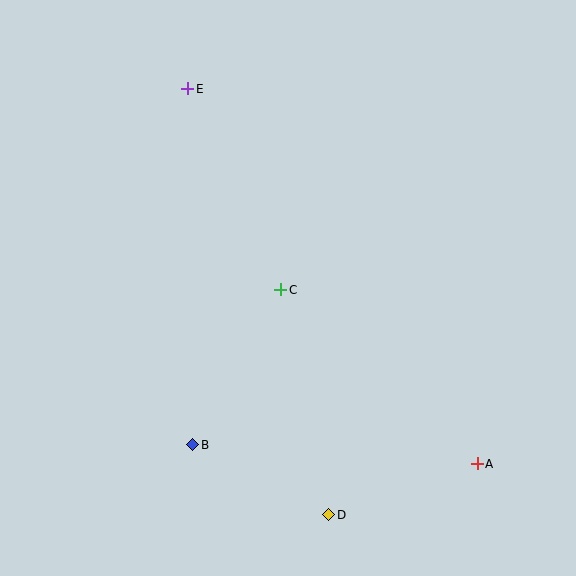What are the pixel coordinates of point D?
Point D is at (329, 515).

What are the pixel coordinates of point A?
Point A is at (477, 464).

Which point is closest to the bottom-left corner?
Point B is closest to the bottom-left corner.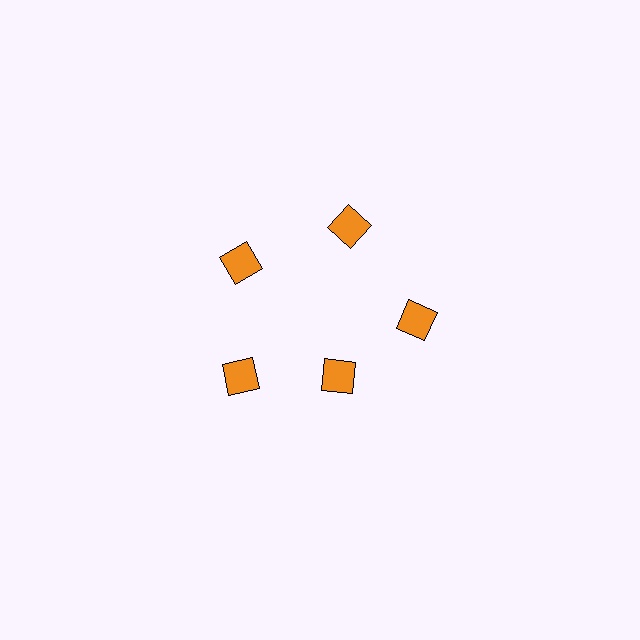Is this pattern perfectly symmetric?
No. The 5 orange squares are arranged in a ring, but one element near the 5 o'clock position is pulled inward toward the center, breaking the 5-fold rotational symmetry.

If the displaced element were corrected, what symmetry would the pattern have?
It would have 5-fold rotational symmetry — the pattern would map onto itself every 72 degrees.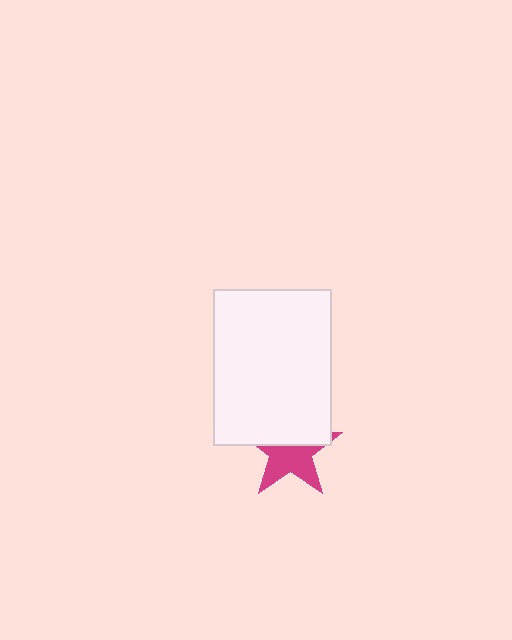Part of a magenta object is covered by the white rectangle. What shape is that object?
It is a star.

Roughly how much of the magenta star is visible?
About half of it is visible (roughly 54%).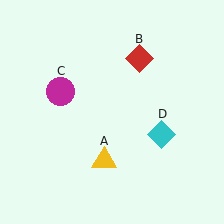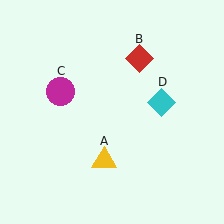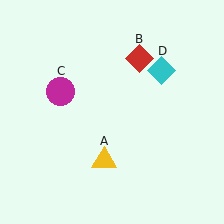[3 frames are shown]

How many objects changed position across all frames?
1 object changed position: cyan diamond (object D).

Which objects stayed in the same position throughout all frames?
Yellow triangle (object A) and red diamond (object B) and magenta circle (object C) remained stationary.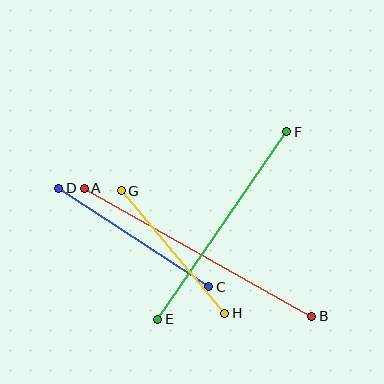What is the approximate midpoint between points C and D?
The midpoint is at approximately (134, 237) pixels.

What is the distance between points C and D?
The distance is approximately 180 pixels.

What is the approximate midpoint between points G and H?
The midpoint is at approximately (173, 252) pixels.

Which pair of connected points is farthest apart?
Points A and B are farthest apart.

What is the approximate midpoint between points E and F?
The midpoint is at approximately (222, 225) pixels.